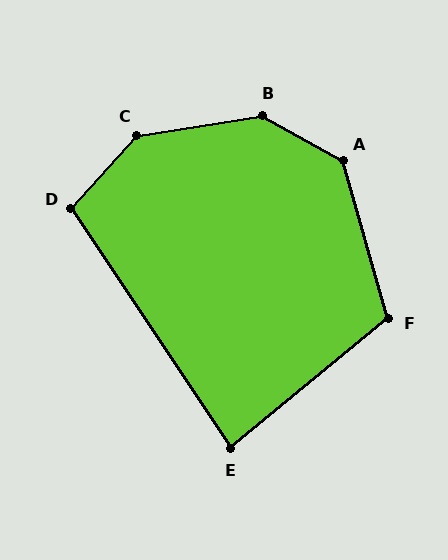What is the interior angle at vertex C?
Approximately 141 degrees (obtuse).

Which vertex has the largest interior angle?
B, at approximately 142 degrees.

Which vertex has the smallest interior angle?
E, at approximately 84 degrees.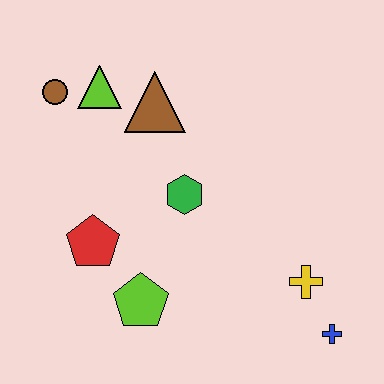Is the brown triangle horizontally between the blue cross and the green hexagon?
No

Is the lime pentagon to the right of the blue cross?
No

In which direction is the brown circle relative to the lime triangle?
The brown circle is to the left of the lime triangle.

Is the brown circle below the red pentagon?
No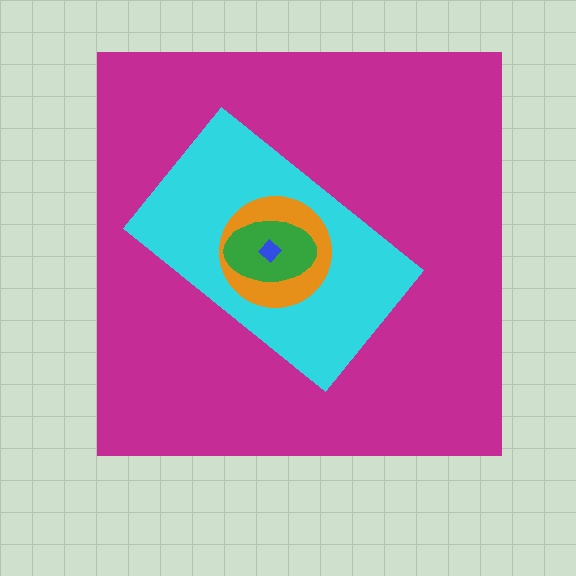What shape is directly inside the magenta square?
The cyan rectangle.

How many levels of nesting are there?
5.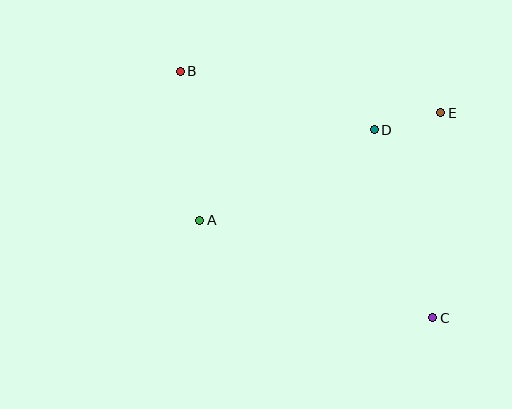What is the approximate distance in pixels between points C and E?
The distance between C and E is approximately 205 pixels.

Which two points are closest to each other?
Points D and E are closest to each other.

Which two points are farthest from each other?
Points B and C are farthest from each other.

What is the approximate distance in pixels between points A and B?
The distance between A and B is approximately 150 pixels.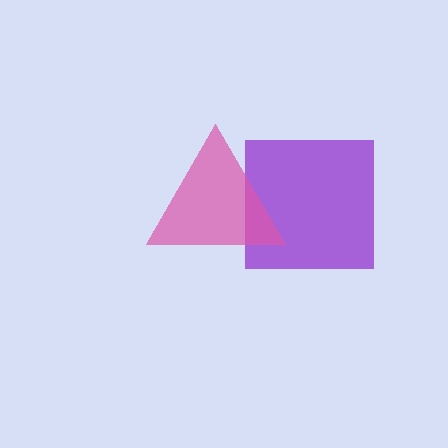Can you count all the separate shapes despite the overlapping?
Yes, there are 2 separate shapes.